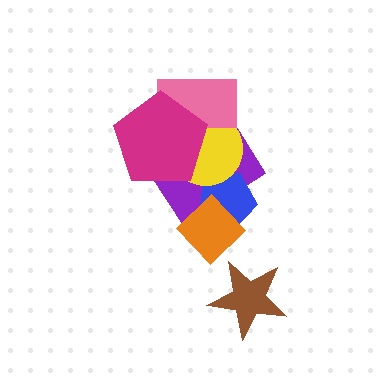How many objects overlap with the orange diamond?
2 objects overlap with the orange diamond.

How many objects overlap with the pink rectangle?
3 objects overlap with the pink rectangle.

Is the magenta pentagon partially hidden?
No, no other shape covers it.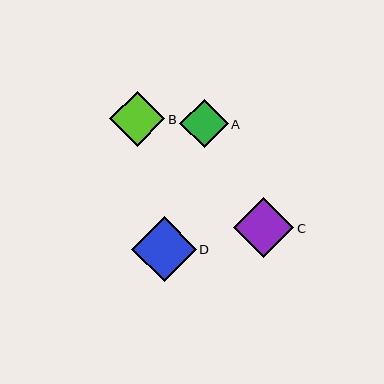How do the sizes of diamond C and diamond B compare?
Diamond C and diamond B are approximately the same size.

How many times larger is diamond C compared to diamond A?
Diamond C is approximately 1.2 times the size of diamond A.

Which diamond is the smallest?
Diamond A is the smallest with a size of approximately 48 pixels.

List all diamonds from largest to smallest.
From largest to smallest: D, C, B, A.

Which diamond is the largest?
Diamond D is the largest with a size of approximately 64 pixels.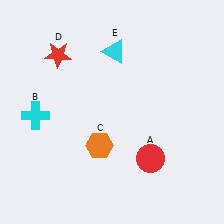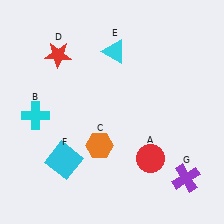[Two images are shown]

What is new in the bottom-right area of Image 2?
A purple cross (G) was added in the bottom-right area of Image 2.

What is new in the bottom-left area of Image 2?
A cyan square (F) was added in the bottom-left area of Image 2.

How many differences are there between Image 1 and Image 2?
There are 2 differences between the two images.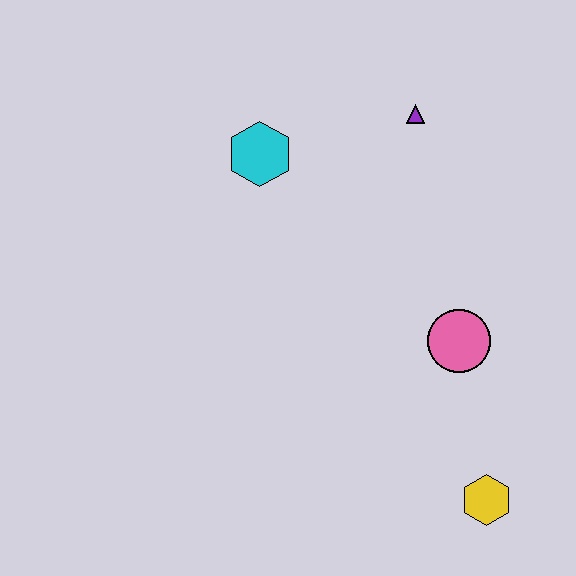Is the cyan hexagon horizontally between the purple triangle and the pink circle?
No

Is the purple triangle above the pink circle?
Yes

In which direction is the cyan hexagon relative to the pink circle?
The cyan hexagon is to the left of the pink circle.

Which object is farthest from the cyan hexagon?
The yellow hexagon is farthest from the cyan hexagon.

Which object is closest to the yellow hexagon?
The pink circle is closest to the yellow hexagon.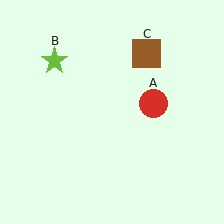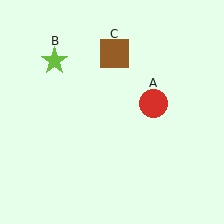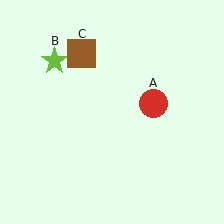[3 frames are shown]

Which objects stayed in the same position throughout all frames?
Red circle (object A) and lime star (object B) remained stationary.